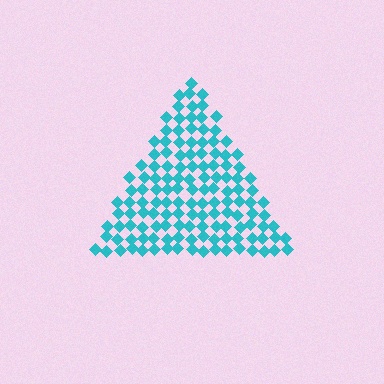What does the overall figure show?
The overall figure shows a triangle.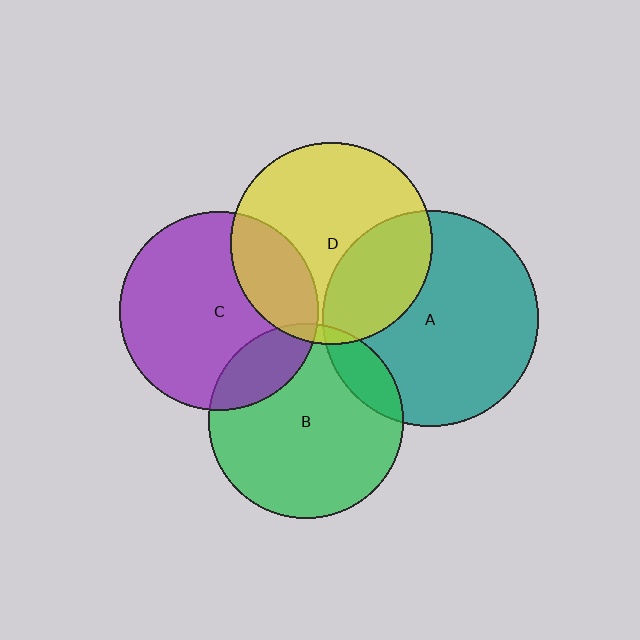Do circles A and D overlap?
Yes.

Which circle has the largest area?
Circle A (teal).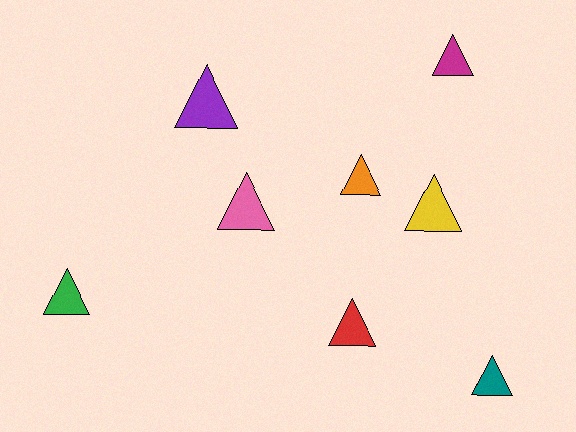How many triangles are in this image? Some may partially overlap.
There are 8 triangles.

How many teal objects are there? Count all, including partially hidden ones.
There is 1 teal object.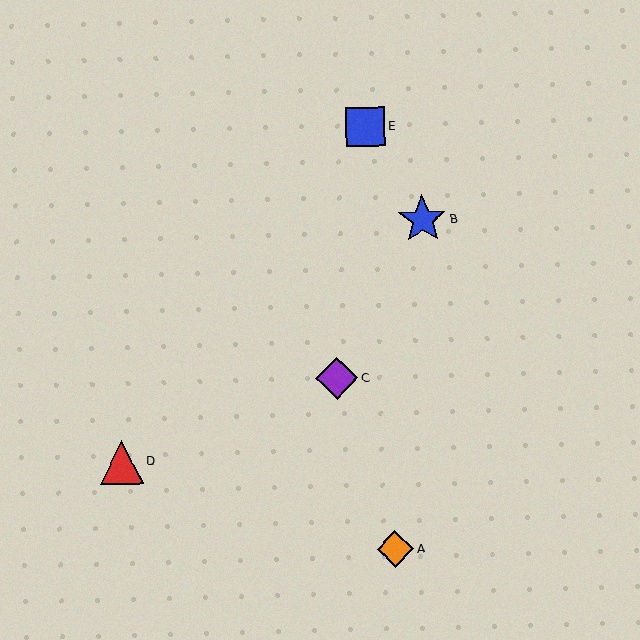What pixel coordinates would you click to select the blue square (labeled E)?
Click at (365, 127) to select the blue square E.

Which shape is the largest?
The blue star (labeled B) is the largest.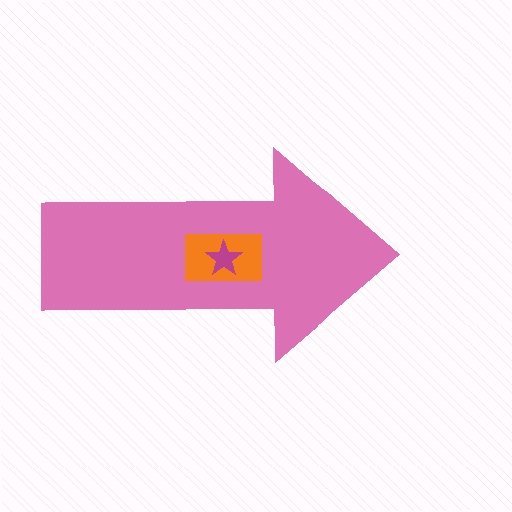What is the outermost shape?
The pink arrow.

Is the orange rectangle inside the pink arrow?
Yes.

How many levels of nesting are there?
3.